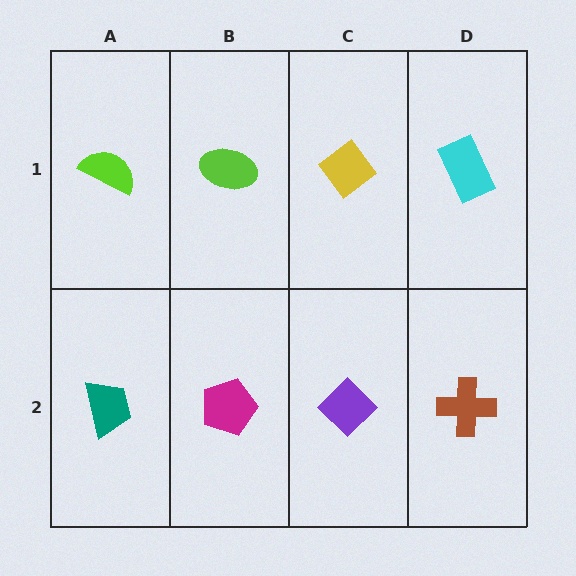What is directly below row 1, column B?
A magenta pentagon.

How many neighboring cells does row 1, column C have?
3.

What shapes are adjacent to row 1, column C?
A purple diamond (row 2, column C), a lime ellipse (row 1, column B), a cyan rectangle (row 1, column D).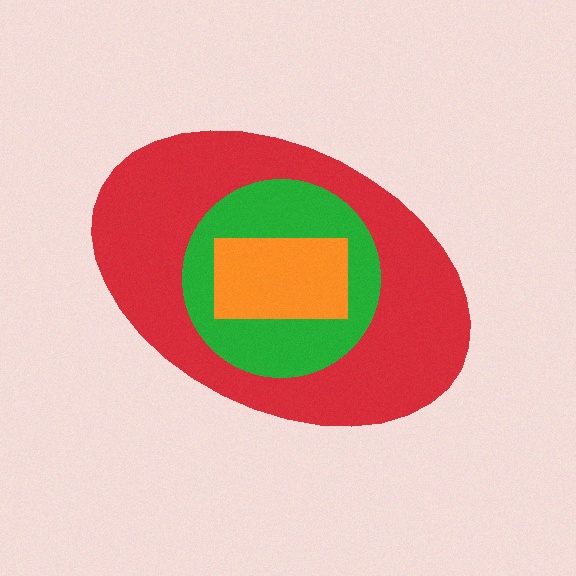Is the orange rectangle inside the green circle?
Yes.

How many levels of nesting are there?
3.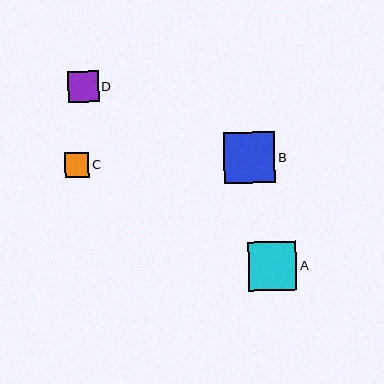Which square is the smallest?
Square C is the smallest with a size of approximately 24 pixels.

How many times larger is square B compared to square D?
Square B is approximately 1.6 times the size of square D.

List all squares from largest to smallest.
From largest to smallest: B, A, D, C.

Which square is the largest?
Square B is the largest with a size of approximately 51 pixels.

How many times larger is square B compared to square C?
Square B is approximately 2.1 times the size of square C.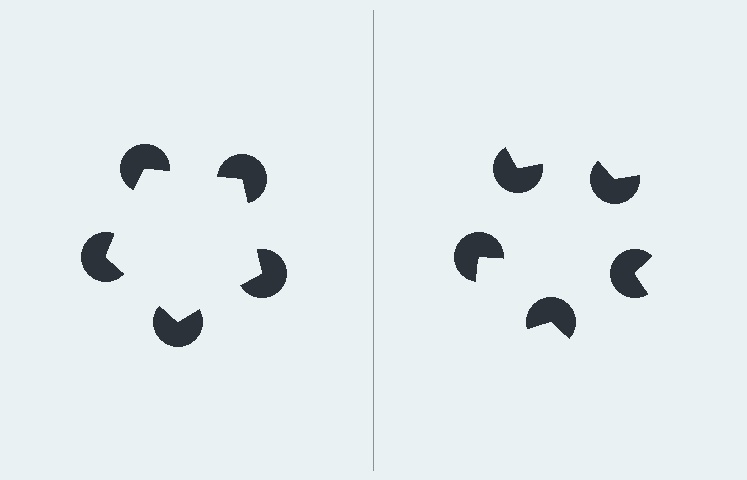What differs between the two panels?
The pac-man discs are positioned identically on both sides; only the wedge orientations differ. On the left they align to a pentagon; on the right they are misaligned.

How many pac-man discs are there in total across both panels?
10 — 5 on each side.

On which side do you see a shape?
An illusory pentagon appears on the left side. On the right side the wedge cuts are rotated, so no coherent shape forms.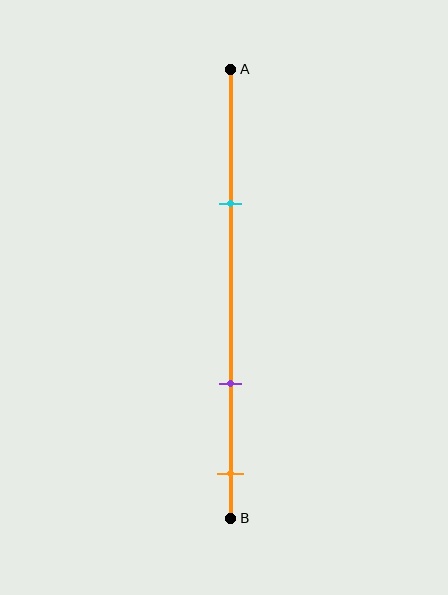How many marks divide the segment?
There are 3 marks dividing the segment.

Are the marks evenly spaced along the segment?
No, the marks are not evenly spaced.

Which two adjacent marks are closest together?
The purple and orange marks are the closest adjacent pair.